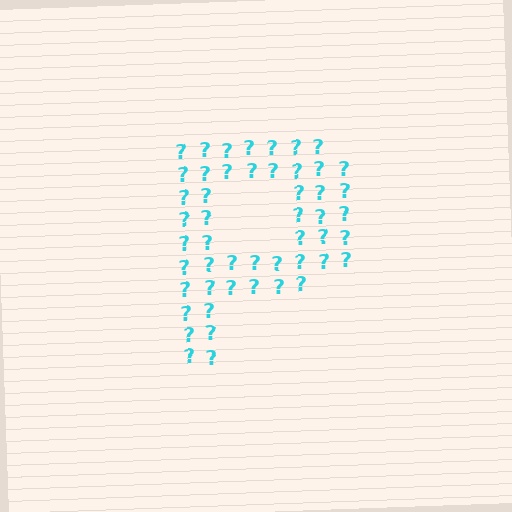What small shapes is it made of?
It is made of small question marks.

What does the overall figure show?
The overall figure shows the letter P.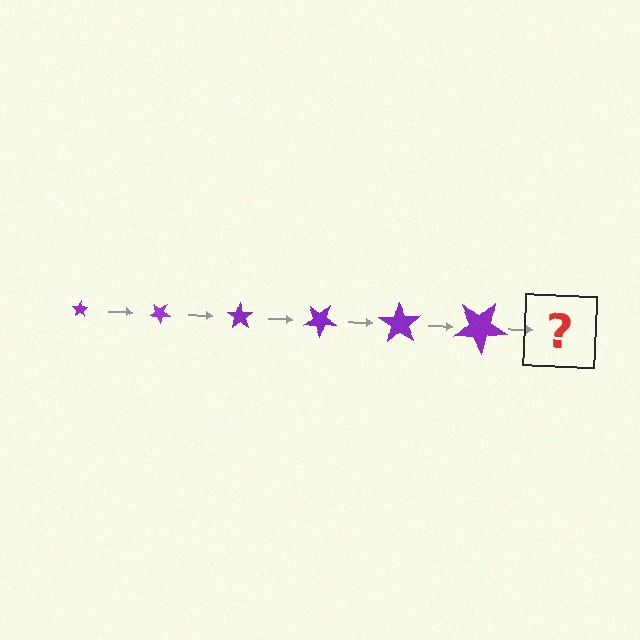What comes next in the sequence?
The next element should be a star, larger than the previous one and rotated 210 degrees from the start.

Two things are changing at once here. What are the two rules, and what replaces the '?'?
The two rules are that the star grows larger each step and it rotates 35 degrees each step. The '?' should be a star, larger than the previous one and rotated 210 degrees from the start.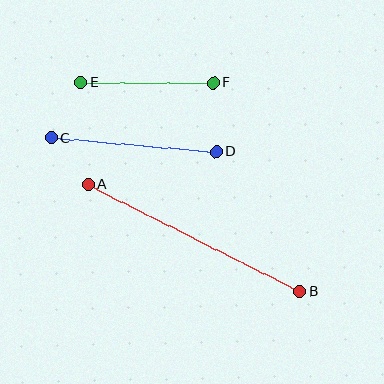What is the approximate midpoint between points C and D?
The midpoint is at approximately (134, 145) pixels.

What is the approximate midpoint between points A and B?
The midpoint is at approximately (194, 238) pixels.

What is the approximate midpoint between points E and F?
The midpoint is at approximately (147, 83) pixels.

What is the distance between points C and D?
The distance is approximately 166 pixels.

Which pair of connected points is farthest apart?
Points A and B are farthest apart.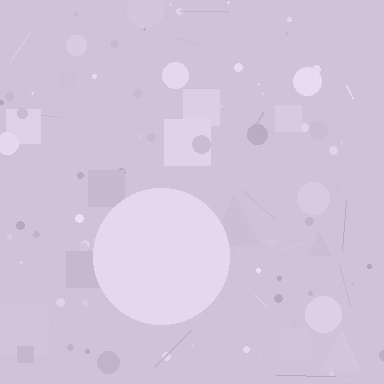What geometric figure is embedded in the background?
A circle is embedded in the background.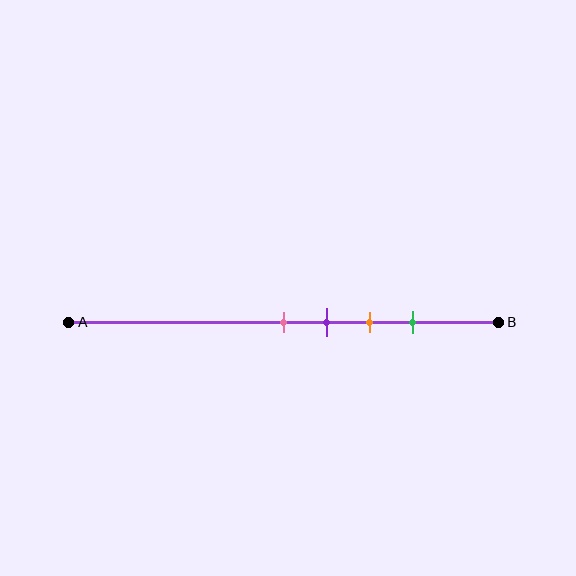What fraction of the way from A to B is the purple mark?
The purple mark is approximately 60% (0.6) of the way from A to B.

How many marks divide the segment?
There are 4 marks dividing the segment.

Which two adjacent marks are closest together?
The pink and purple marks are the closest adjacent pair.